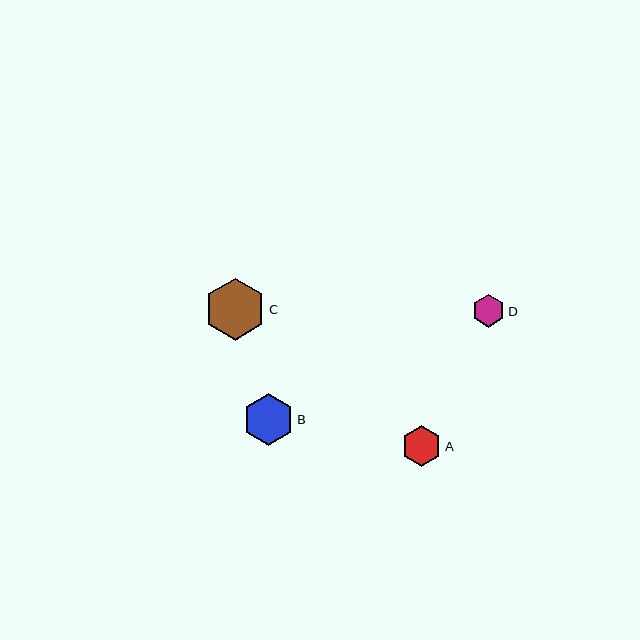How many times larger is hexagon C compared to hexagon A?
Hexagon C is approximately 1.5 times the size of hexagon A.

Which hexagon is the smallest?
Hexagon D is the smallest with a size of approximately 33 pixels.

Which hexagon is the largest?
Hexagon C is the largest with a size of approximately 62 pixels.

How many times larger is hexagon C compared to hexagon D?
Hexagon C is approximately 1.9 times the size of hexagon D.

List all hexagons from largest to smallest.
From largest to smallest: C, B, A, D.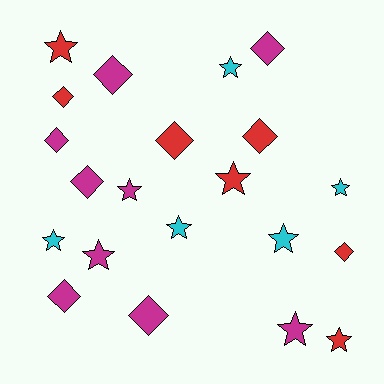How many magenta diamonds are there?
There are 6 magenta diamonds.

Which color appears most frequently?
Magenta, with 9 objects.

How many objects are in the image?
There are 21 objects.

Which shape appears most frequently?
Star, with 11 objects.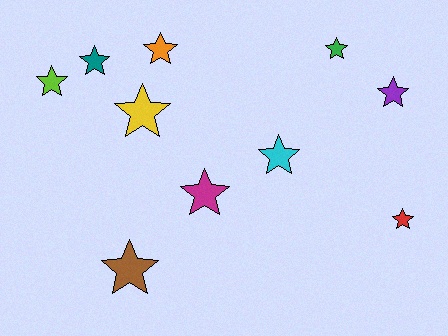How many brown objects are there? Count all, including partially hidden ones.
There is 1 brown object.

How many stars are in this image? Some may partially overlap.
There are 10 stars.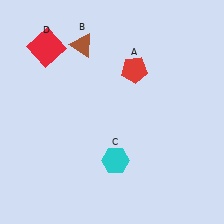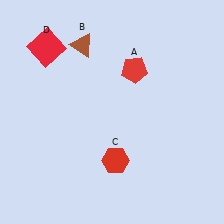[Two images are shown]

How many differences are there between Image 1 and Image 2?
There is 1 difference between the two images.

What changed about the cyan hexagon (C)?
In Image 1, C is cyan. In Image 2, it changed to red.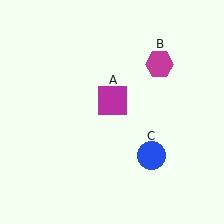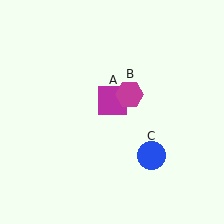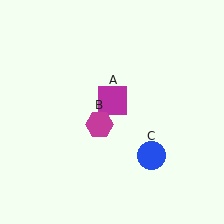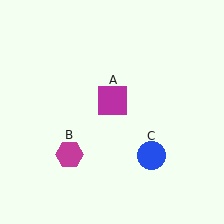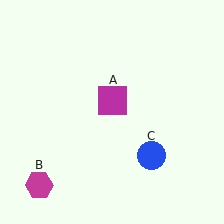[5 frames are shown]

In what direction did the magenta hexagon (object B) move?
The magenta hexagon (object B) moved down and to the left.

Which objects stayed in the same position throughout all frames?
Magenta square (object A) and blue circle (object C) remained stationary.